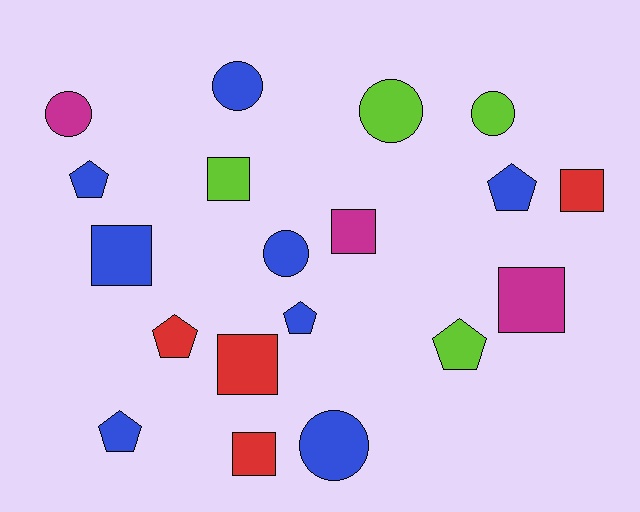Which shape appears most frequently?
Square, with 7 objects.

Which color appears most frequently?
Blue, with 8 objects.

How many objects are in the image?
There are 19 objects.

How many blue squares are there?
There is 1 blue square.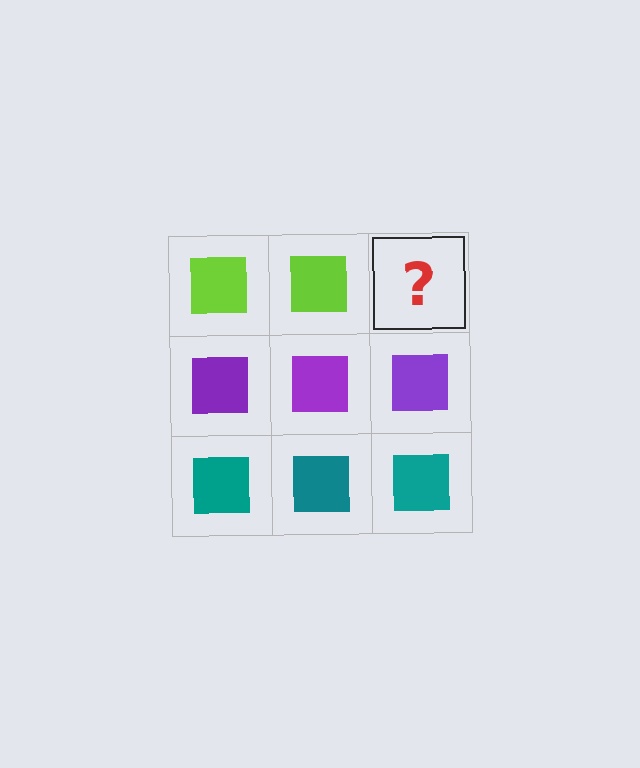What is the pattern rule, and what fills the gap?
The rule is that each row has a consistent color. The gap should be filled with a lime square.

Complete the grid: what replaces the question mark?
The question mark should be replaced with a lime square.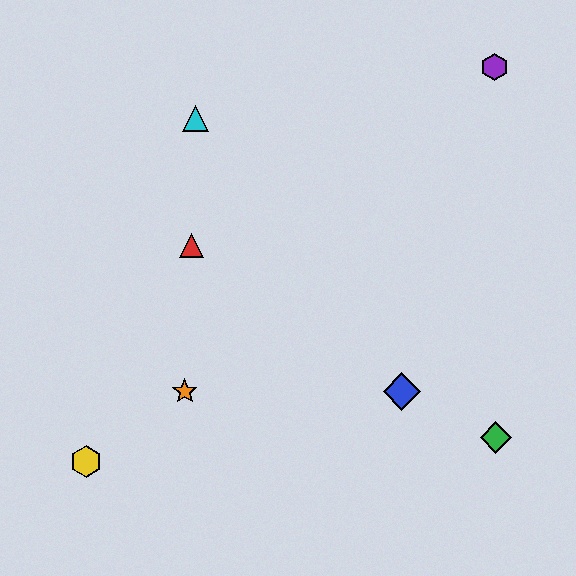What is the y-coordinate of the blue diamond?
The blue diamond is at y≈392.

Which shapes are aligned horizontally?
The blue diamond, the orange star are aligned horizontally.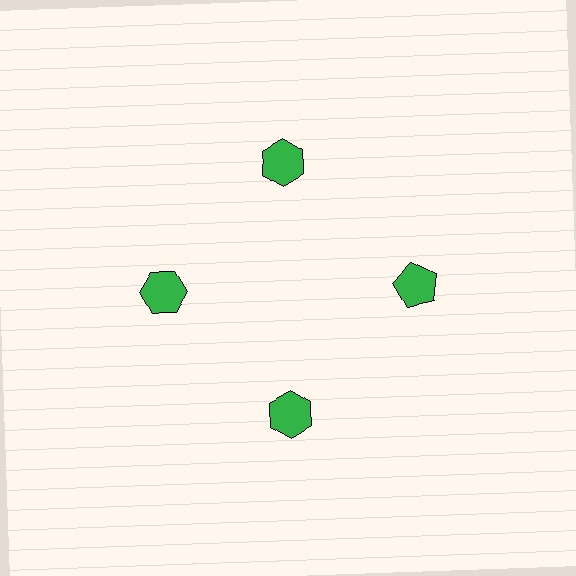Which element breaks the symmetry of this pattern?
The green pentagon at roughly the 3 o'clock position breaks the symmetry. All other shapes are green hexagons.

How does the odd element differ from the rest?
It has a different shape: pentagon instead of hexagon.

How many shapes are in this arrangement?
There are 4 shapes arranged in a ring pattern.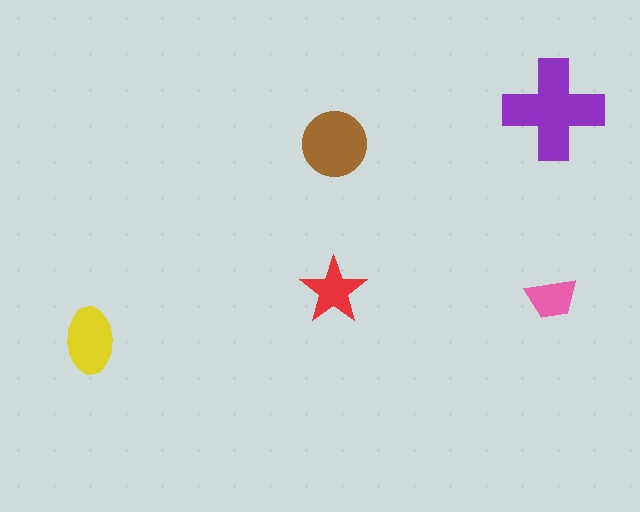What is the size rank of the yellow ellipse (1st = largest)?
3rd.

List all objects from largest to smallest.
The purple cross, the brown circle, the yellow ellipse, the red star, the pink trapezoid.